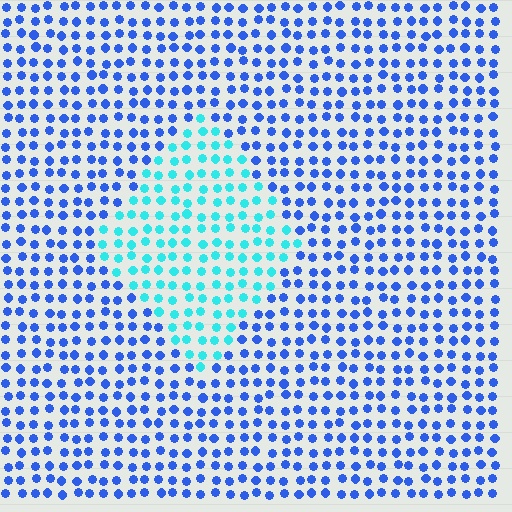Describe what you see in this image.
The image is filled with small blue elements in a uniform arrangement. A diamond-shaped region is visible where the elements are tinted to a slightly different hue, forming a subtle color boundary.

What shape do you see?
I see a diamond.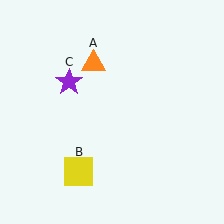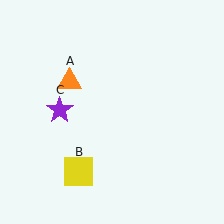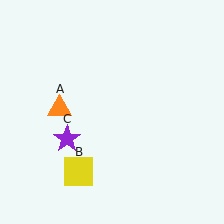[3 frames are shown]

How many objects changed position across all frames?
2 objects changed position: orange triangle (object A), purple star (object C).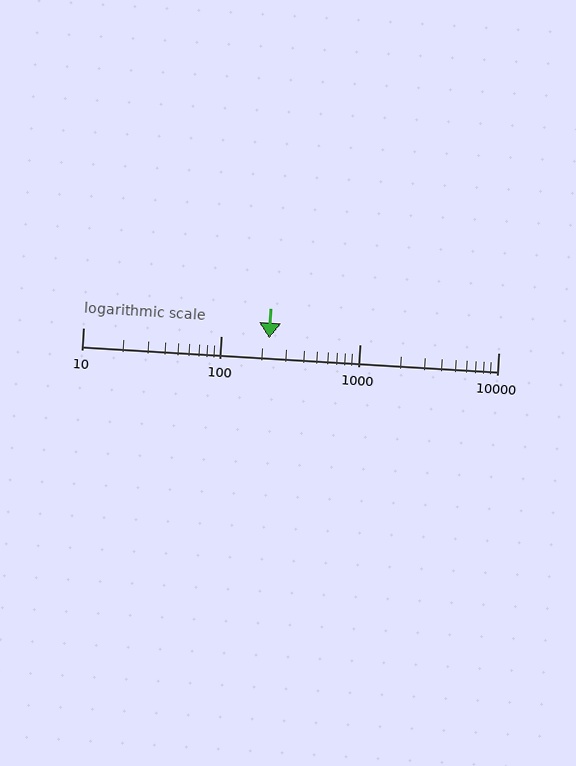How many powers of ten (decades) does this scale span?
The scale spans 3 decades, from 10 to 10000.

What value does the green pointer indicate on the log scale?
The pointer indicates approximately 220.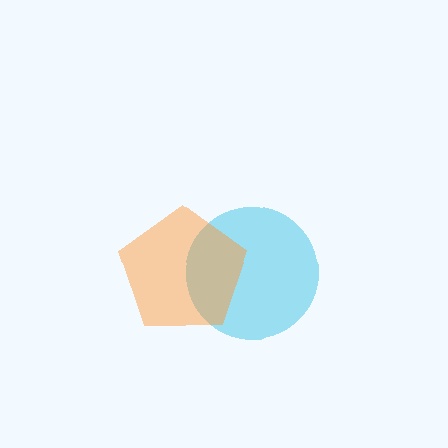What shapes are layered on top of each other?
The layered shapes are: a cyan circle, an orange pentagon.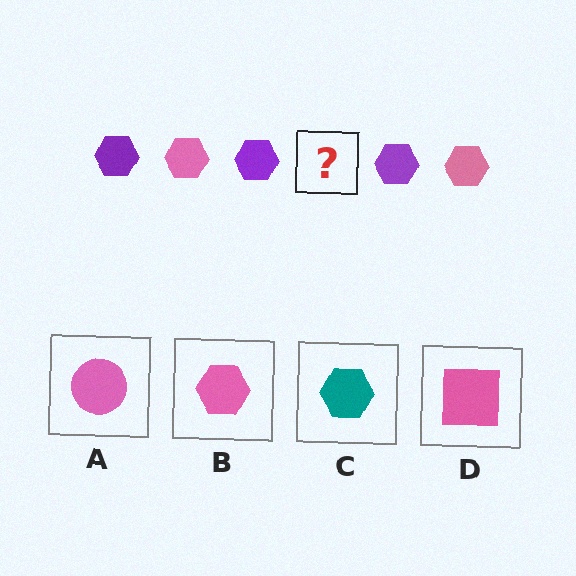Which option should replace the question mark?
Option B.